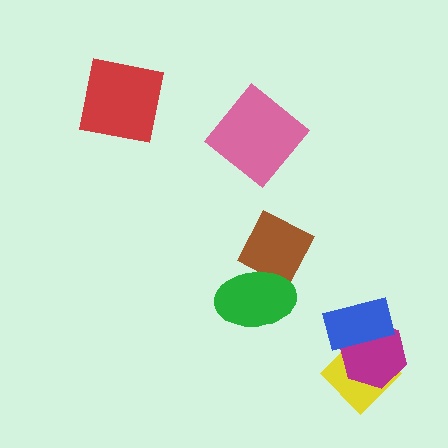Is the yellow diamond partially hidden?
Yes, it is partially covered by another shape.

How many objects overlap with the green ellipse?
1 object overlaps with the green ellipse.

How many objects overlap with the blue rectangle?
2 objects overlap with the blue rectangle.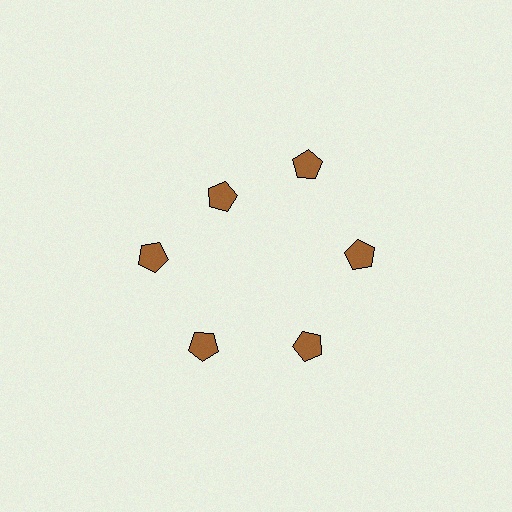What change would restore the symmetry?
The symmetry would be restored by moving it outward, back onto the ring so that all 6 pentagons sit at equal angles and equal distance from the center.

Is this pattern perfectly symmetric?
No. The 6 brown pentagons are arranged in a ring, but one element near the 11 o'clock position is pulled inward toward the center, breaking the 6-fold rotational symmetry.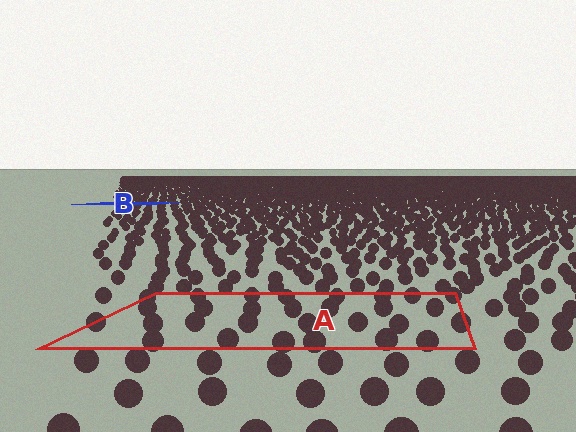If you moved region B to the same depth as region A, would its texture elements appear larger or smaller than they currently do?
They would appear larger. At a closer depth, the same texture elements are projected at a bigger on-screen size.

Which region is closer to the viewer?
Region A is closer. The texture elements there are larger and more spread out.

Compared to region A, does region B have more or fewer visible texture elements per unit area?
Region B has more texture elements per unit area — they are packed more densely because it is farther away.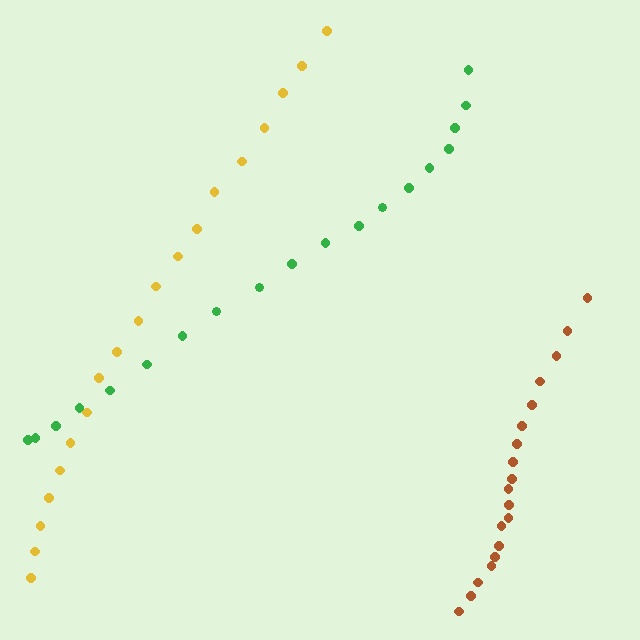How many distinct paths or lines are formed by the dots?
There are 3 distinct paths.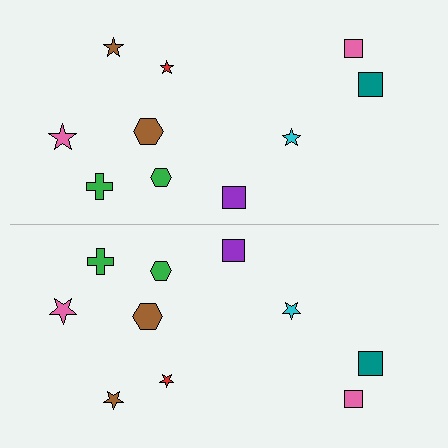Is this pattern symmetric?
Yes, this pattern has bilateral (reflection) symmetry.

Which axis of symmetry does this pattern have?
The pattern has a horizontal axis of symmetry running through the center of the image.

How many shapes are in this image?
There are 20 shapes in this image.